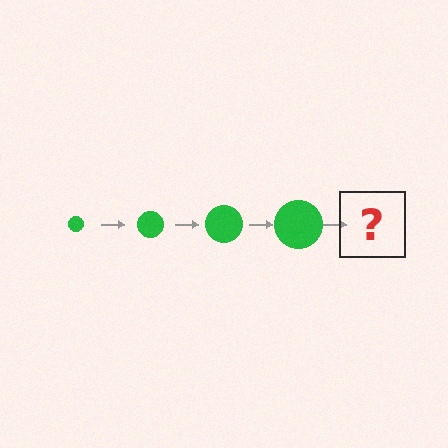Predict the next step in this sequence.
The next step is a green circle, larger than the previous one.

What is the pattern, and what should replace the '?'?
The pattern is that the circle gets progressively larger each step. The '?' should be a green circle, larger than the previous one.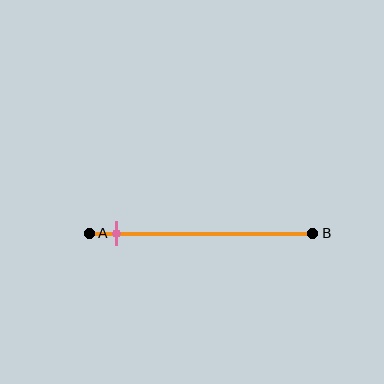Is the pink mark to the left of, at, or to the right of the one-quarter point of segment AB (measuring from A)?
The pink mark is to the left of the one-quarter point of segment AB.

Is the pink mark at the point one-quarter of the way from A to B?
No, the mark is at about 10% from A, not at the 25% one-quarter point.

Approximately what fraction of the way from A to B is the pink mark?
The pink mark is approximately 10% of the way from A to B.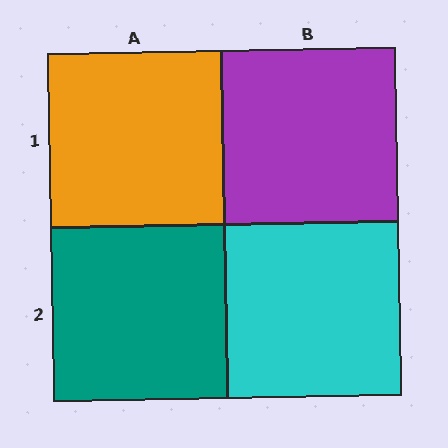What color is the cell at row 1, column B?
Purple.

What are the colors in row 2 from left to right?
Teal, cyan.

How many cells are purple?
1 cell is purple.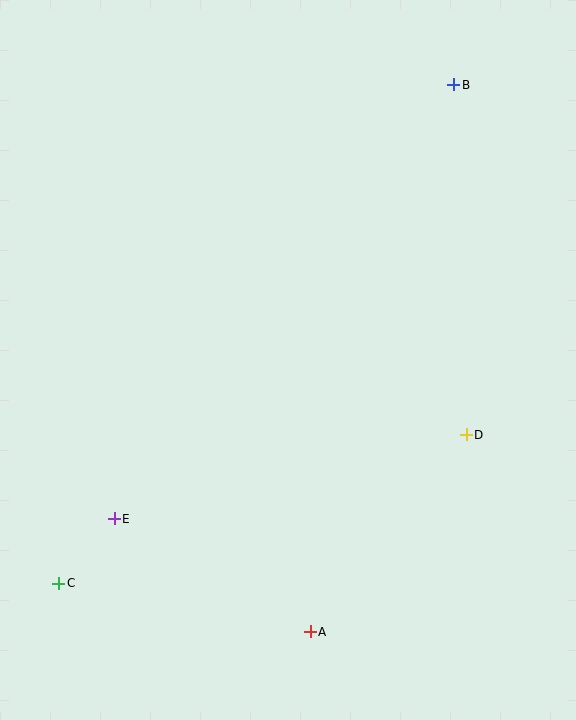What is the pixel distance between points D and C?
The distance between D and C is 434 pixels.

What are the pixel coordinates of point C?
Point C is at (59, 583).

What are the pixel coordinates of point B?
Point B is at (454, 85).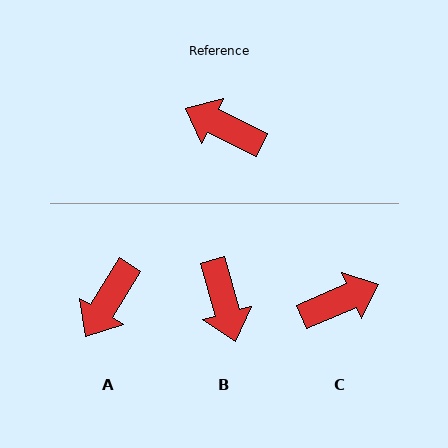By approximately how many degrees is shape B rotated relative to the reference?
Approximately 131 degrees counter-clockwise.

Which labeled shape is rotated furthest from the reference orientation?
C, about 132 degrees away.